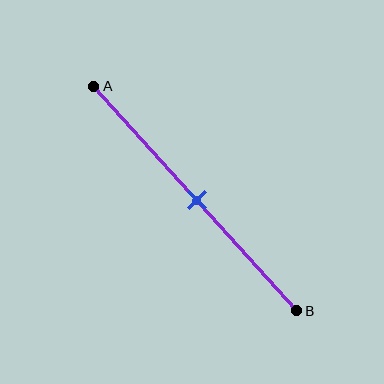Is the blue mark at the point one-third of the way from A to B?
No, the mark is at about 50% from A, not at the 33% one-third point.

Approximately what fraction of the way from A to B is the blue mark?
The blue mark is approximately 50% of the way from A to B.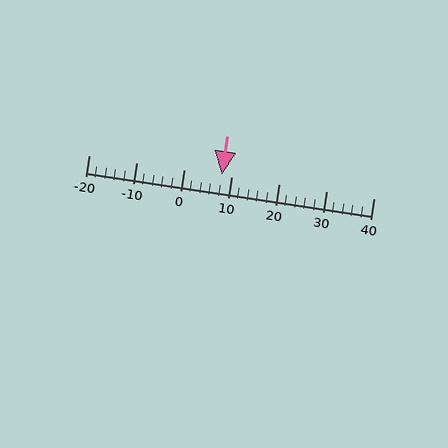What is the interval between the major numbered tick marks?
The major tick marks are spaced 10 units apart.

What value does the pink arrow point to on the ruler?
The pink arrow points to approximately 8.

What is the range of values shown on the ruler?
The ruler shows values from -20 to 40.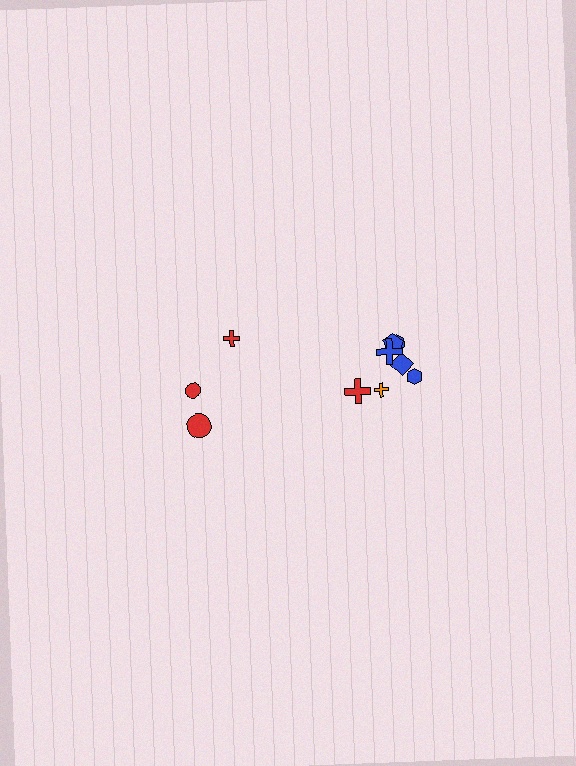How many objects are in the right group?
There are 7 objects.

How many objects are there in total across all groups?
There are 10 objects.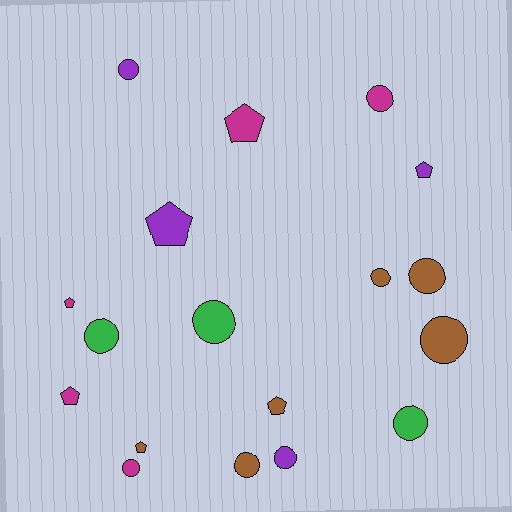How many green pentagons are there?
There are no green pentagons.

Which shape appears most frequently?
Circle, with 11 objects.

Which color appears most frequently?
Brown, with 6 objects.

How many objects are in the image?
There are 18 objects.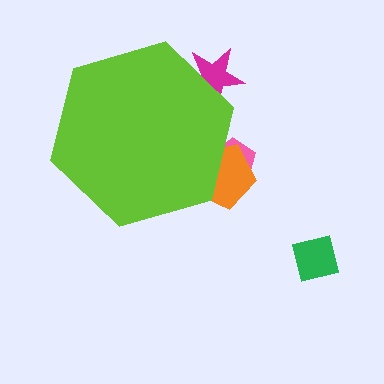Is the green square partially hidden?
No, the green square is fully visible.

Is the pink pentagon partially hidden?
Yes, the pink pentagon is partially hidden behind the lime hexagon.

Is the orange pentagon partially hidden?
Yes, the orange pentagon is partially hidden behind the lime hexagon.